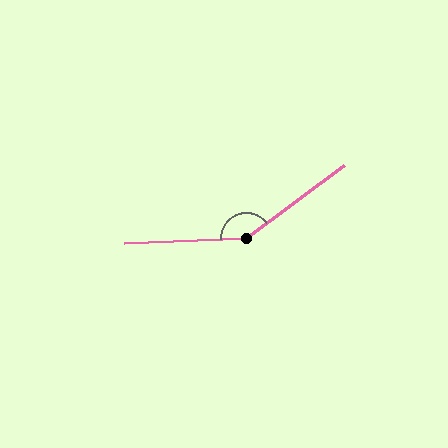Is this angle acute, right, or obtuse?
It is obtuse.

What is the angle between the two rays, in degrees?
Approximately 146 degrees.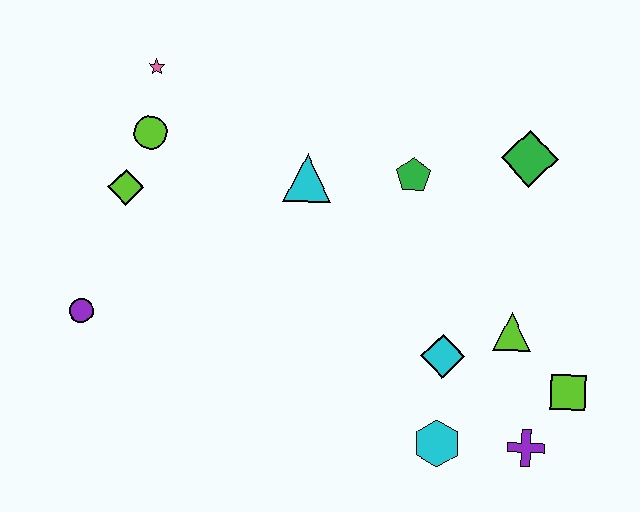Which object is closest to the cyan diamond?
The lime triangle is closest to the cyan diamond.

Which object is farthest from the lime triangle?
The pink star is farthest from the lime triangle.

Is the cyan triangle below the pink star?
Yes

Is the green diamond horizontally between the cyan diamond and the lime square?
Yes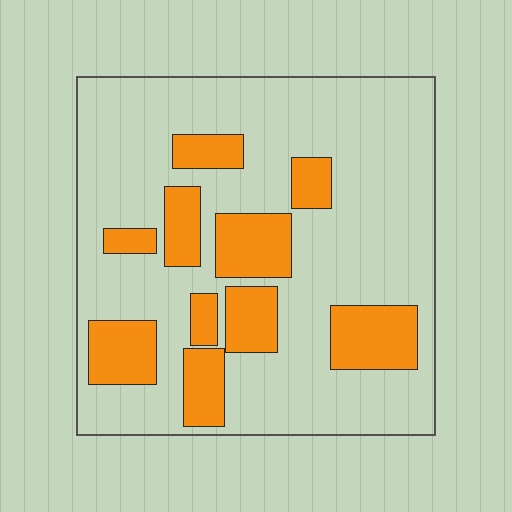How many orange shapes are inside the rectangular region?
10.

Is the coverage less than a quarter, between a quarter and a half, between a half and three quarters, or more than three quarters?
Between a quarter and a half.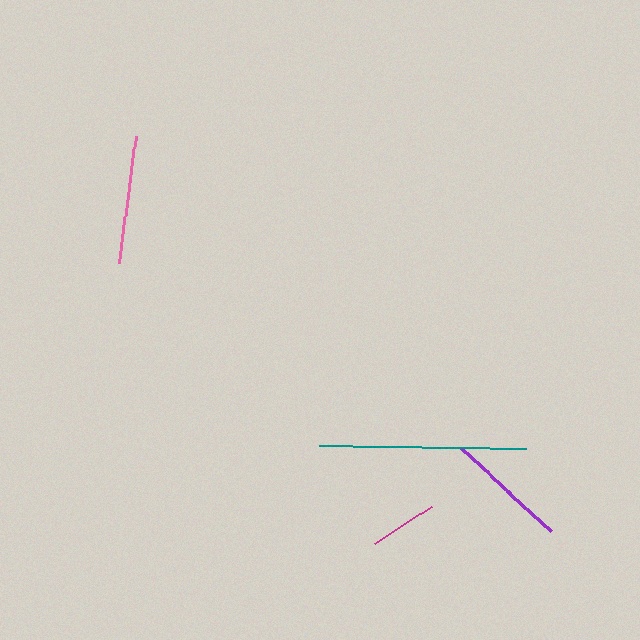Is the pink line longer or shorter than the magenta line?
The pink line is longer than the magenta line.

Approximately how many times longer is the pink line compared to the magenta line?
The pink line is approximately 1.9 times the length of the magenta line.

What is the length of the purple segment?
The purple segment is approximately 122 pixels long.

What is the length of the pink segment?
The pink segment is approximately 129 pixels long.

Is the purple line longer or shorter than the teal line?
The teal line is longer than the purple line.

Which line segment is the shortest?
The magenta line is the shortest at approximately 69 pixels.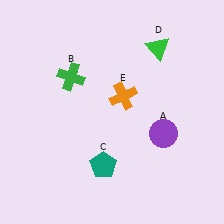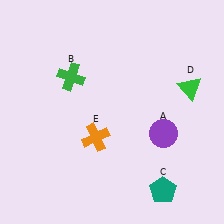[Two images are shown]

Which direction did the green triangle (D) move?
The green triangle (D) moved down.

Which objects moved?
The objects that moved are: the teal pentagon (C), the green triangle (D), the orange cross (E).